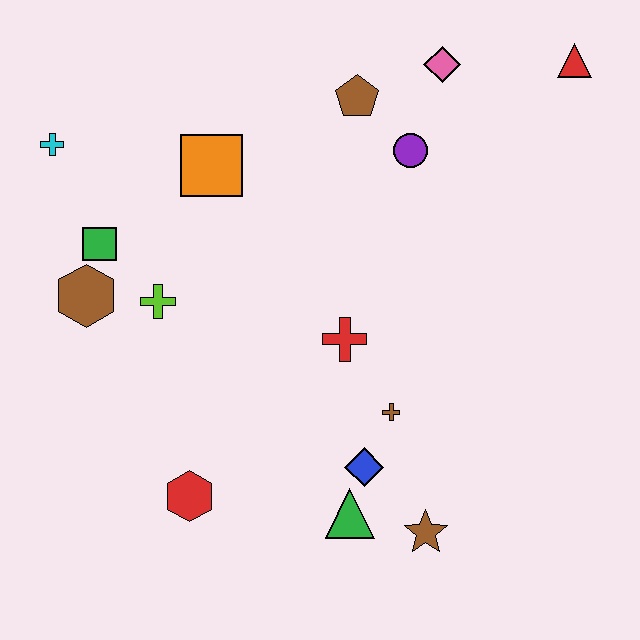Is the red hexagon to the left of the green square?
No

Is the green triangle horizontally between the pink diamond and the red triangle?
No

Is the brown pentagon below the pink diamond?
Yes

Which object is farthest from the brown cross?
The cyan cross is farthest from the brown cross.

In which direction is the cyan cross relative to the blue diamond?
The cyan cross is above the blue diamond.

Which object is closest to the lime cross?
The brown hexagon is closest to the lime cross.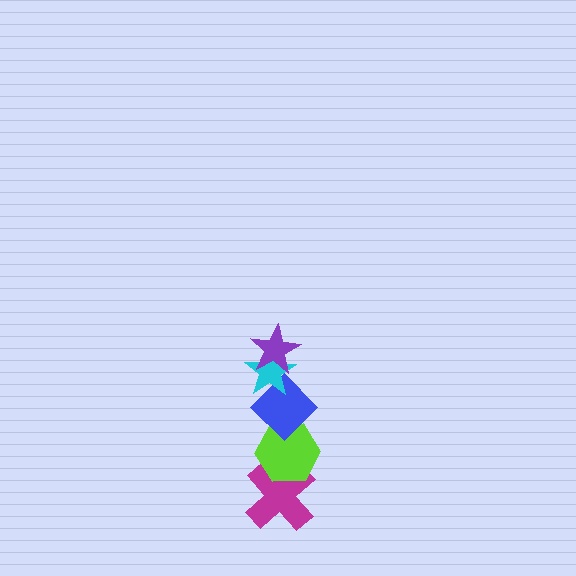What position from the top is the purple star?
The purple star is 1st from the top.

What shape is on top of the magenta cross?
The lime hexagon is on top of the magenta cross.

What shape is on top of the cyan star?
The purple star is on top of the cyan star.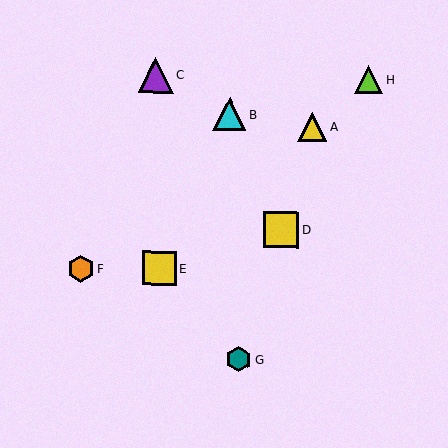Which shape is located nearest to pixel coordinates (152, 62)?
The purple triangle (labeled C) at (156, 75) is nearest to that location.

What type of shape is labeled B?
Shape B is a cyan triangle.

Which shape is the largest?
The yellow square (labeled D) is the largest.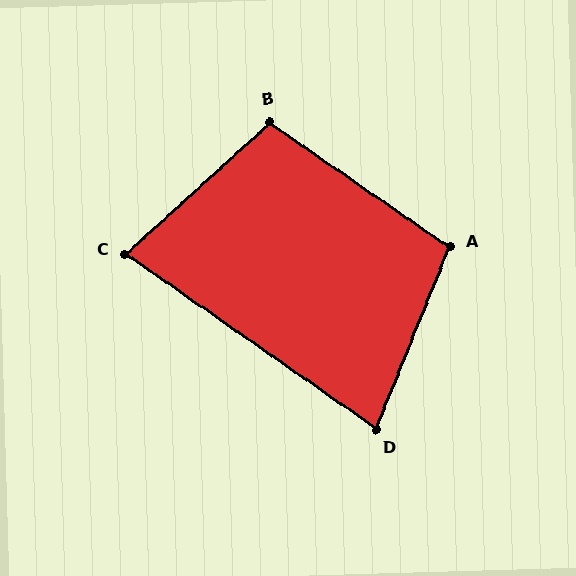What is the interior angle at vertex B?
Approximately 103 degrees (obtuse).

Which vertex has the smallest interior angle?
C, at approximately 77 degrees.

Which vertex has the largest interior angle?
A, at approximately 103 degrees.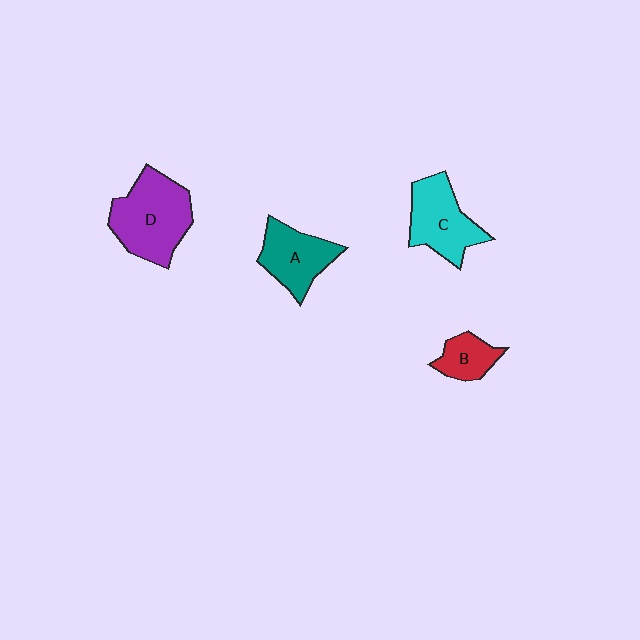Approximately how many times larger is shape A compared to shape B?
Approximately 1.7 times.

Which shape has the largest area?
Shape D (purple).